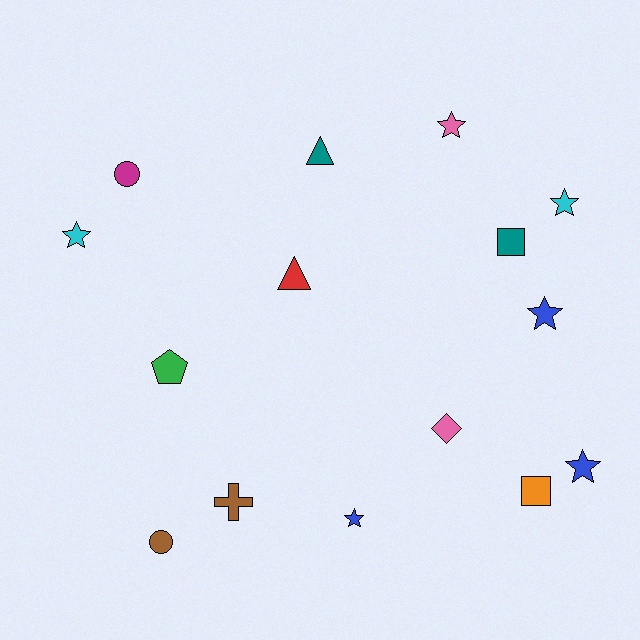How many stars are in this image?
There are 6 stars.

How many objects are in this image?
There are 15 objects.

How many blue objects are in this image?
There are 3 blue objects.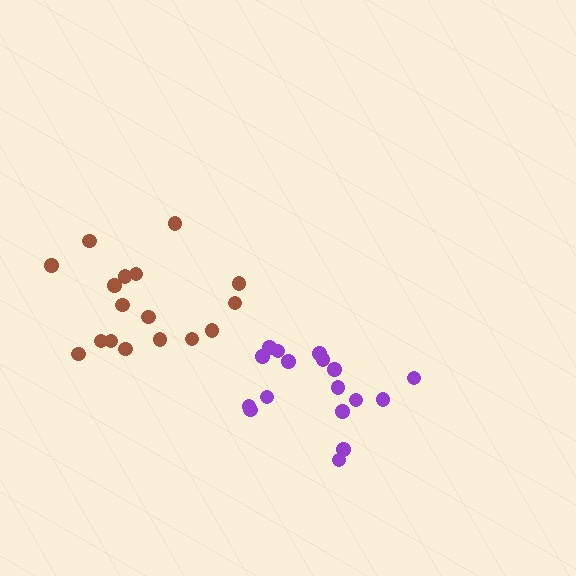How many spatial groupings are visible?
There are 2 spatial groupings.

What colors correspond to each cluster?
The clusters are colored: purple, brown.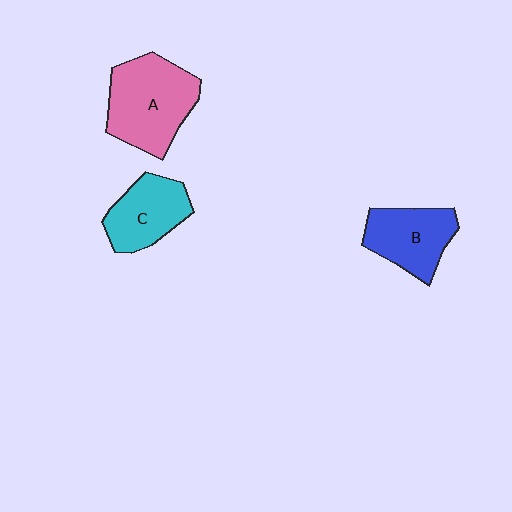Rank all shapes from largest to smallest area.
From largest to smallest: A (pink), B (blue), C (cyan).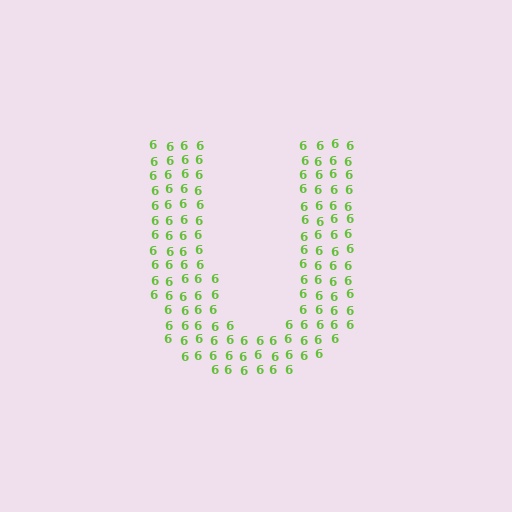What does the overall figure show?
The overall figure shows the letter U.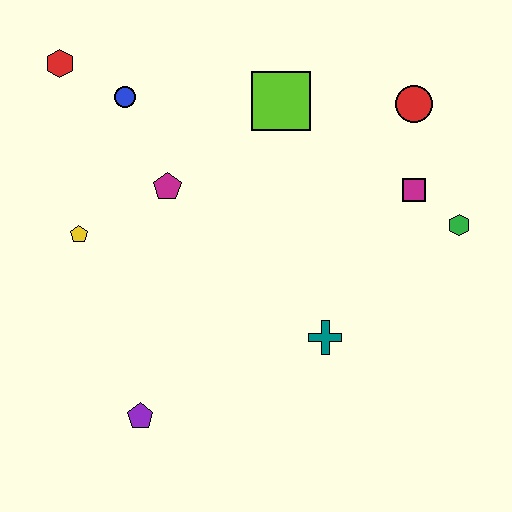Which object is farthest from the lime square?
The purple pentagon is farthest from the lime square.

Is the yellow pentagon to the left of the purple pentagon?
Yes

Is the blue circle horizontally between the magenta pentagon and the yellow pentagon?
Yes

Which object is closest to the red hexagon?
The blue circle is closest to the red hexagon.